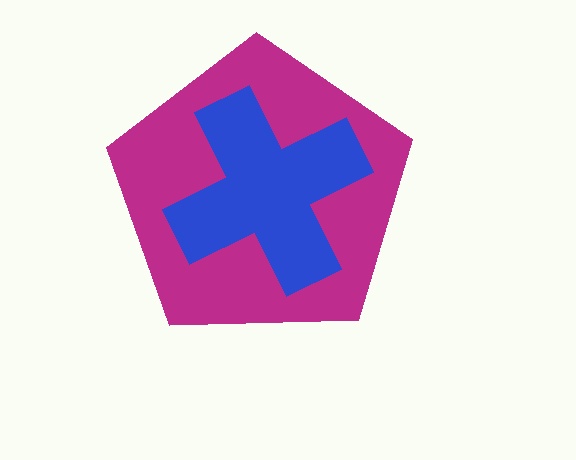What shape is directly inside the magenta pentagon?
The blue cross.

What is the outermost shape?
The magenta pentagon.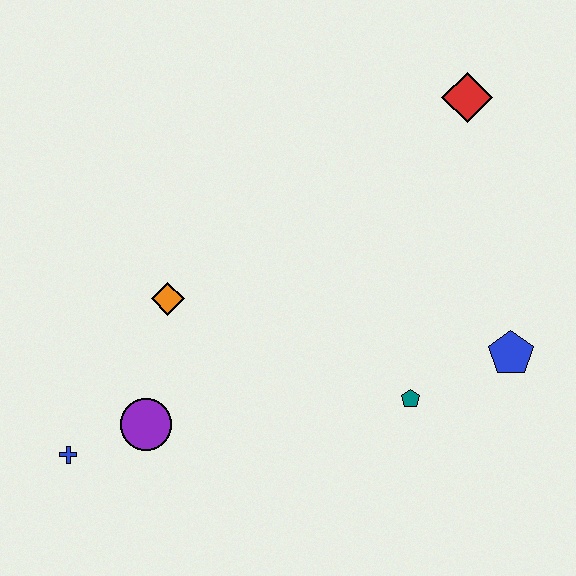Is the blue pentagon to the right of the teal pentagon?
Yes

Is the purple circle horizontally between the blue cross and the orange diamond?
Yes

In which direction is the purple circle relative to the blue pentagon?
The purple circle is to the left of the blue pentagon.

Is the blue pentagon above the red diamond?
No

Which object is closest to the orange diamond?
The purple circle is closest to the orange diamond.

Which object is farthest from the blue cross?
The red diamond is farthest from the blue cross.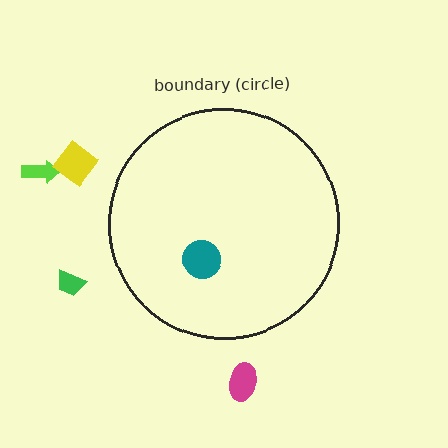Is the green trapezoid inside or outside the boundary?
Outside.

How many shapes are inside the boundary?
1 inside, 4 outside.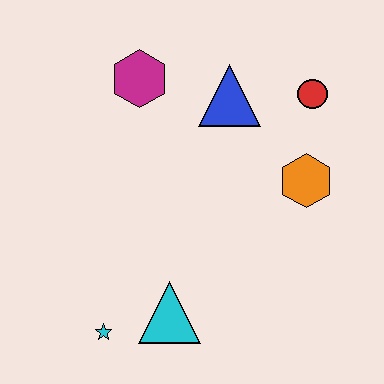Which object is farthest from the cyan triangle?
The red circle is farthest from the cyan triangle.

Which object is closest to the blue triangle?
The red circle is closest to the blue triangle.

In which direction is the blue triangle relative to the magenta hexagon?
The blue triangle is to the right of the magenta hexagon.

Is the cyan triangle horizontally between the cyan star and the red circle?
Yes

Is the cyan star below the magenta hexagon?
Yes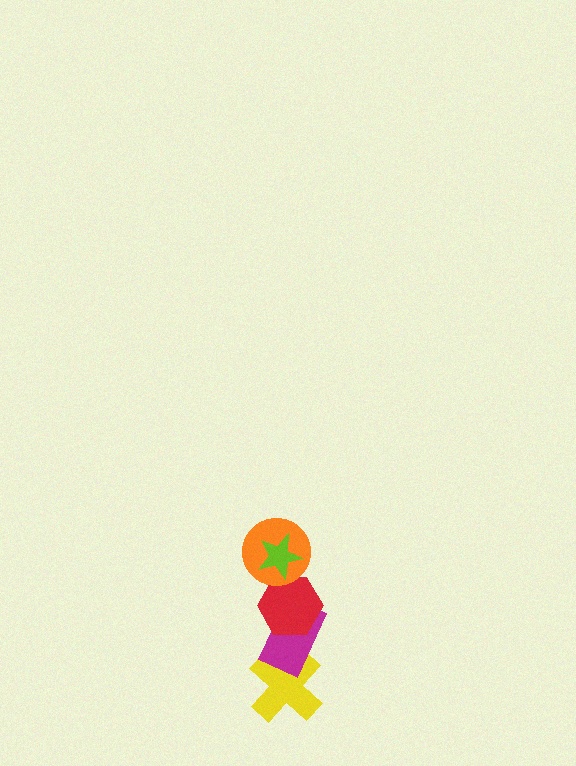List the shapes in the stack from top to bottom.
From top to bottom: the lime star, the orange circle, the red hexagon, the magenta rectangle, the yellow cross.